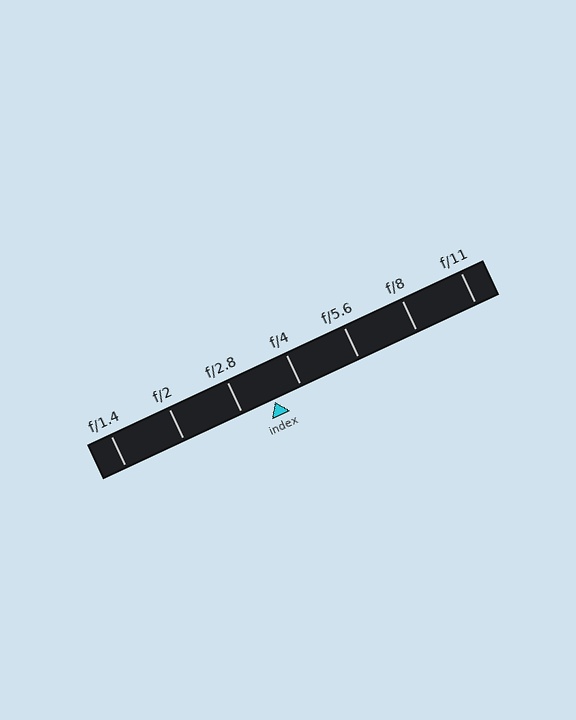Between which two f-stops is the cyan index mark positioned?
The index mark is between f/2.8 and f/4.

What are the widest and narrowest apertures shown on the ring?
The widest aperture shown is f/1.4 and the narrowest is f/11.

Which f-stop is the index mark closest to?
The index mark is closest to f/4.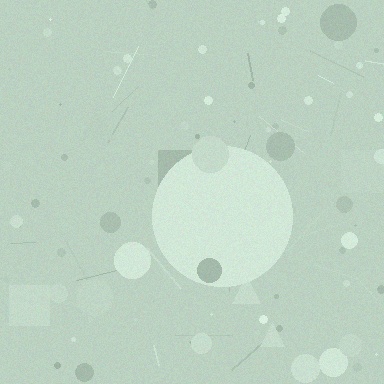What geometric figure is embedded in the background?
A circle is embedded in the background.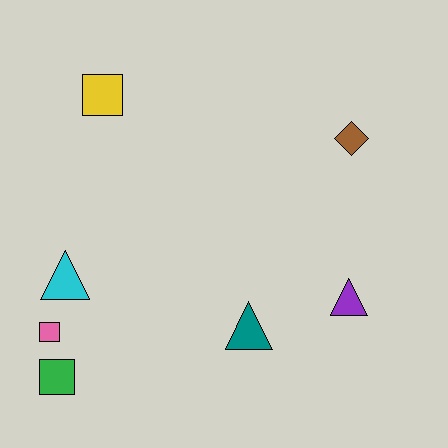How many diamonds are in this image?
There is 1 diamond.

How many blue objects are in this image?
There are no blue objects.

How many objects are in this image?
There are 7 objects.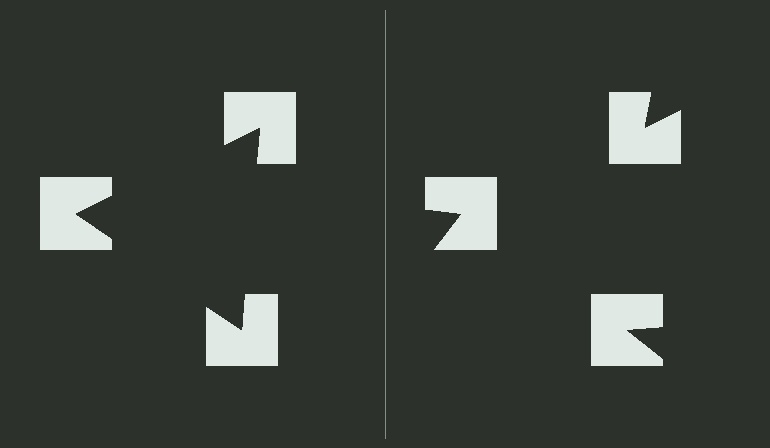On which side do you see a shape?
An illusory triangle appears on the left side. On the right side the wedge cuts are rotated, so no coherent shape forms.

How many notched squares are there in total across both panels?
6 — 3 on each side.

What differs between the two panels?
The notched squares are positioned identically on both sides; only the wedge orientations differ. On the left they align to a triangle; on the right they are misaligned.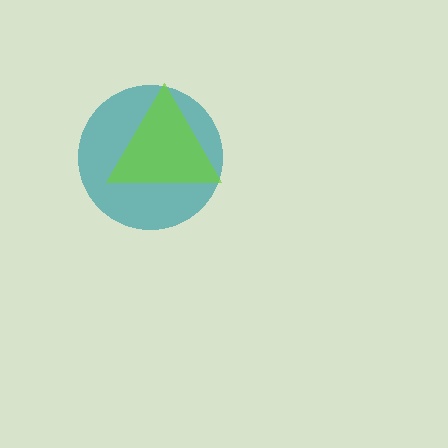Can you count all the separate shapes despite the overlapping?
Yes, there are 2 separate shapes.